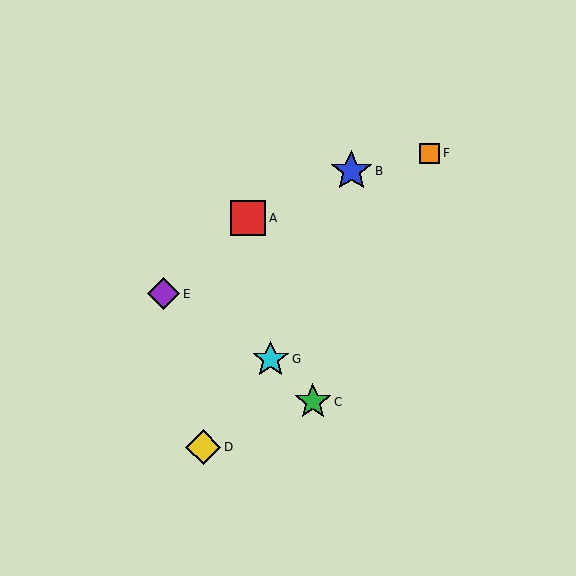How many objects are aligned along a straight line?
3 objects (D, F, G) are aligned along a straight line.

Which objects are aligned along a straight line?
Objects D, F, G are aligned along a straight line.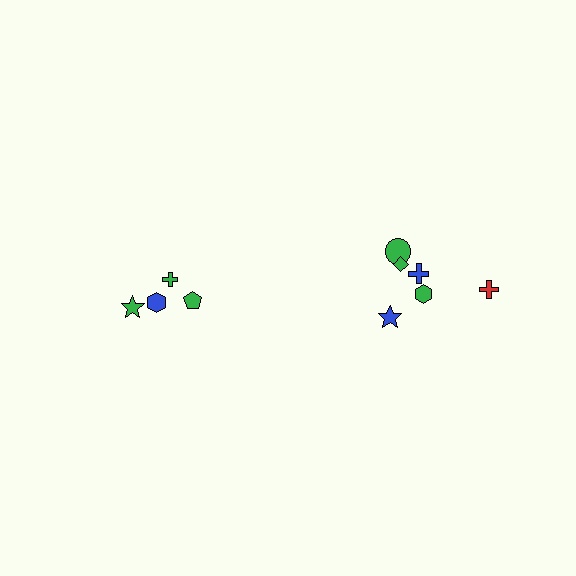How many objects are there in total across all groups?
There are 10 objects.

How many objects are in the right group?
There are 6 objects.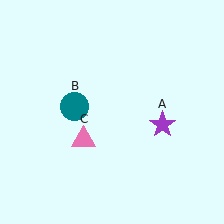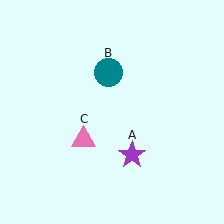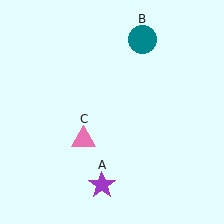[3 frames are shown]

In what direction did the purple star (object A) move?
The purple star (object A) moved down and to the left.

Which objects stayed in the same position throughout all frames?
Pink triangle (object C) remained stationary.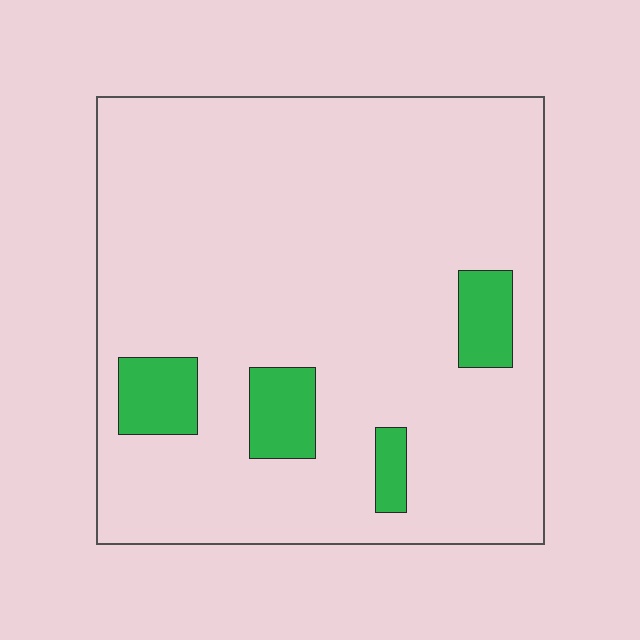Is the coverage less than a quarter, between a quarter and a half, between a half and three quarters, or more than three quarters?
Less than a quarter.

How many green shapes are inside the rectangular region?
4.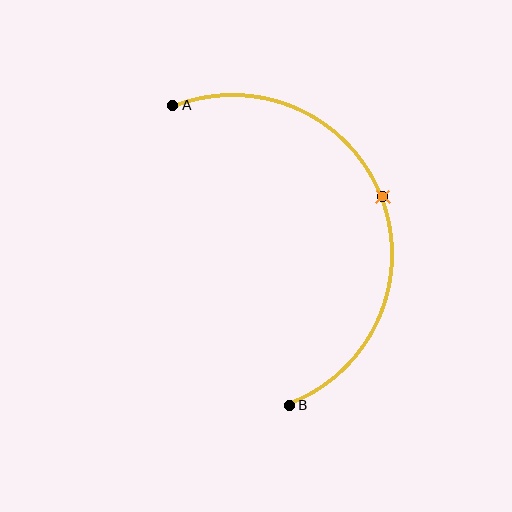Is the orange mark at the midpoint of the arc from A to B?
Yes. The orange mark lies on the arc at equal arc-length from both A and B — it is the arc midpoint.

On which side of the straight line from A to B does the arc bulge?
The arc bulges to the right of the straight line connecting A and B.